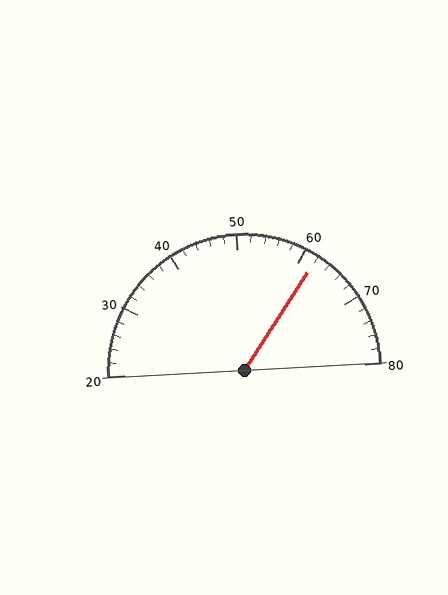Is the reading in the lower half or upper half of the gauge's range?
The reading is in the upper half of the range (20 to 80).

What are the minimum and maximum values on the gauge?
The gauge ranges from 20 to 80.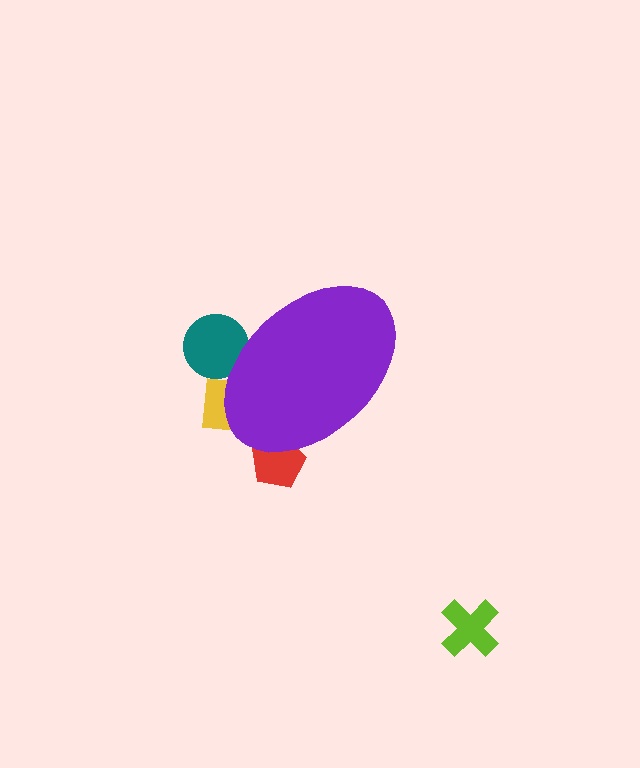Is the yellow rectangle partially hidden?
Yes, the yellow rectangle is partially hidden behind the purple ellipse.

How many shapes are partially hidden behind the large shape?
3 shapes are partially hidden.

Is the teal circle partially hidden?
Yes, the teal circle is partially hidden behind the purple ellipse.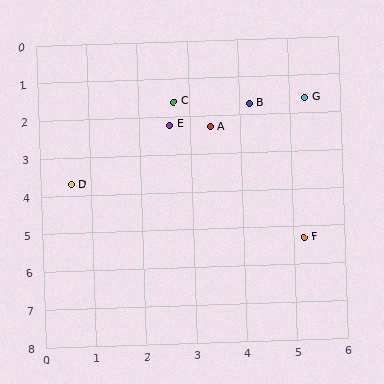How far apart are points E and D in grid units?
Points E and D are about 2.5 grid units apart.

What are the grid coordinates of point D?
Point D is at approximately (0.6, 3.7).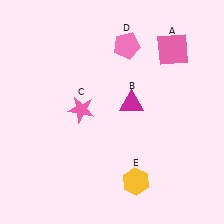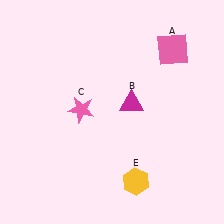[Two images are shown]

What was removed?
The pink pentagon (D) was removed in Image 2.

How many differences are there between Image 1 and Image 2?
There is 1 difference between the two images.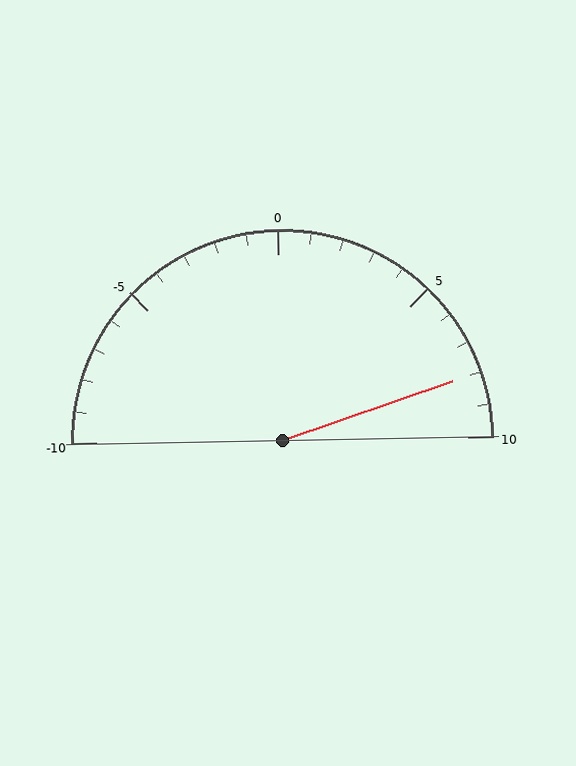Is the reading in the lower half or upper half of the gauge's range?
The reading is in the upper half of the range (-10 to 10).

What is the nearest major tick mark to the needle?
The nearest major tick mark is 10.